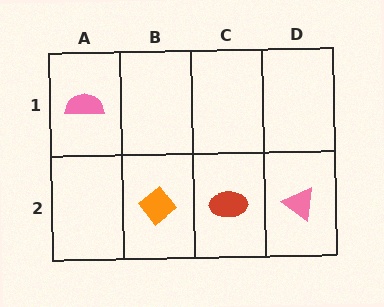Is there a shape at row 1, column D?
No, that cell is empty.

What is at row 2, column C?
A red ellipse.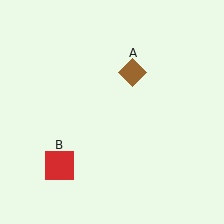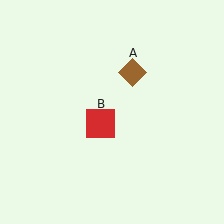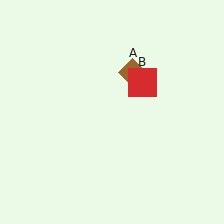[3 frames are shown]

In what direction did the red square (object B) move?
The red square (object B) moved up and to the right.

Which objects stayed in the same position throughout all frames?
Brown diamond (object A) remained stationary.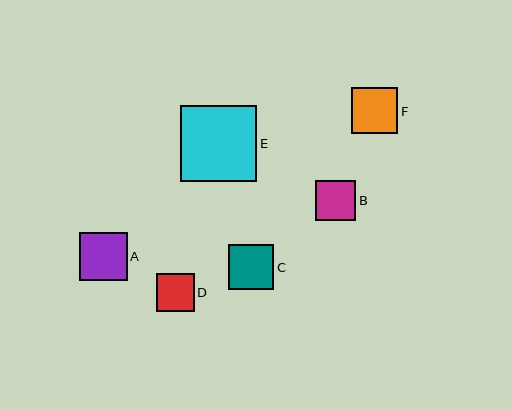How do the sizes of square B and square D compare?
Square B and square D are approximately the same size.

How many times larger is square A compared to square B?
Square A is approximately 1.2 times the size of square B.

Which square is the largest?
Square E is the largest with a size of approximately 76 pixels.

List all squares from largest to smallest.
From largest to smallest: E, A, F, C, B, D.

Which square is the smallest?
Square D is the smallest with a size of approximately 38 pixels.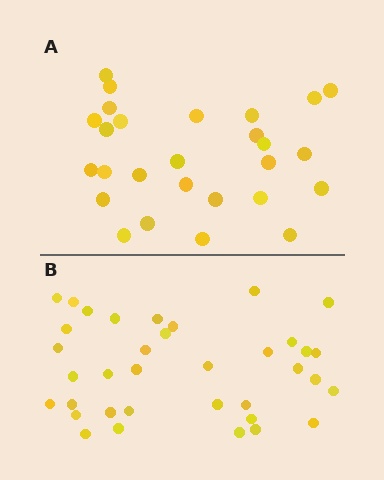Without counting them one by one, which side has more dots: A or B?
Region B (the bottom region) has more dots.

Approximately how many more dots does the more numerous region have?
Region B has roughly 8 or so more dots than region A.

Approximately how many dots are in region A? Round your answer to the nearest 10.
About 30 dots. (The exact count is 27, which rounds to 30.)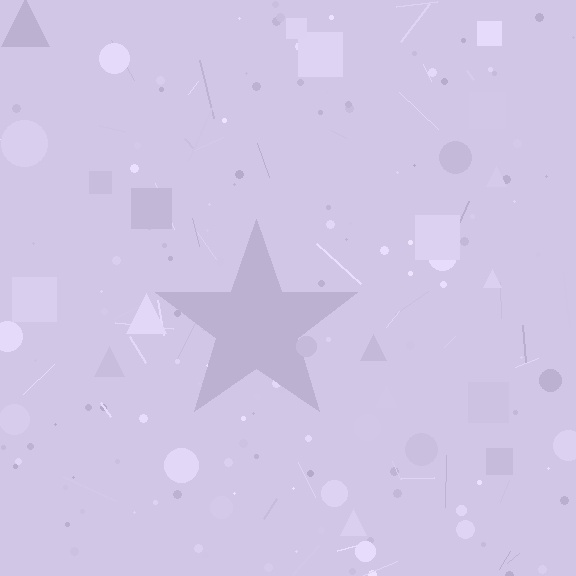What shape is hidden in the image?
A star is hidden in the image.